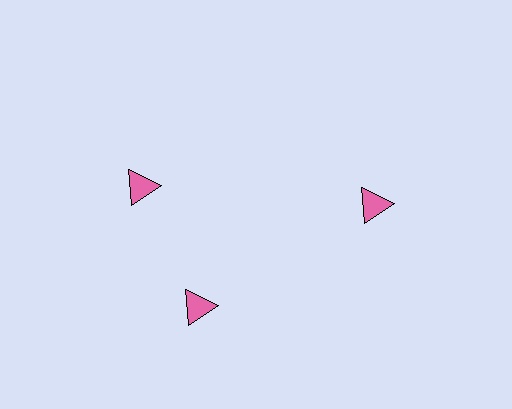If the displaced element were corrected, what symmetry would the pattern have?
It would have 3-fold rotational symmetry — the pattern would map onto itself every 120 degrees.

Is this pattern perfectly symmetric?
No. The 3 pink triangles are arranged in a ring, but one element near the 11 o'clock position is rotated out of alignment along the ring, breaking the 3-fold rotational symmetry.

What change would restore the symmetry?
The symmetry would be restored by rotating it back into even spacing with its neighbors so that all 3 triangles sit at equal angles and equal distance from the center.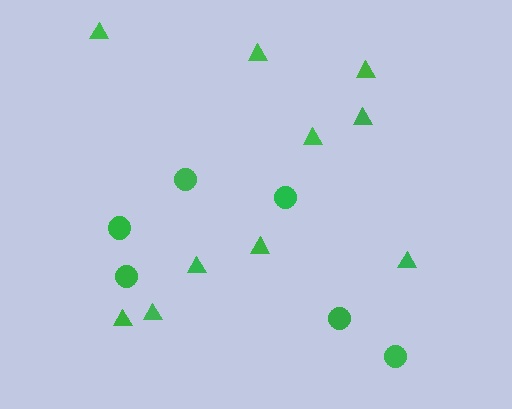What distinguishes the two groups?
There are 2 groups: one group of triangles (10) and one group of circles (6).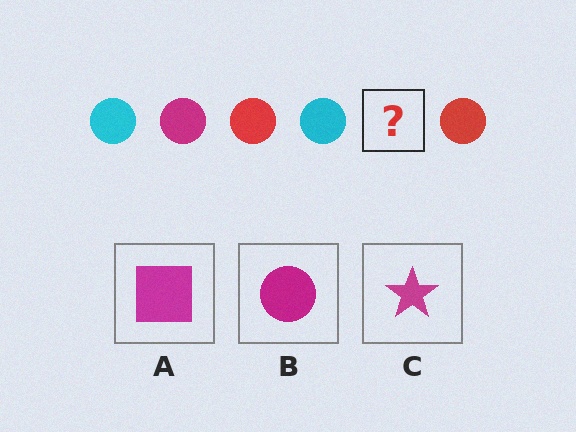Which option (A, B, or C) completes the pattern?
B.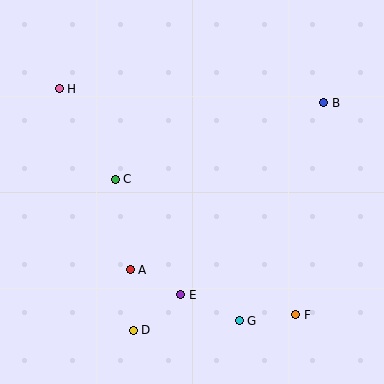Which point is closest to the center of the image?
Point C at (115, 179) is closest to the center.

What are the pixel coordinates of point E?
Point E is at (181, 295).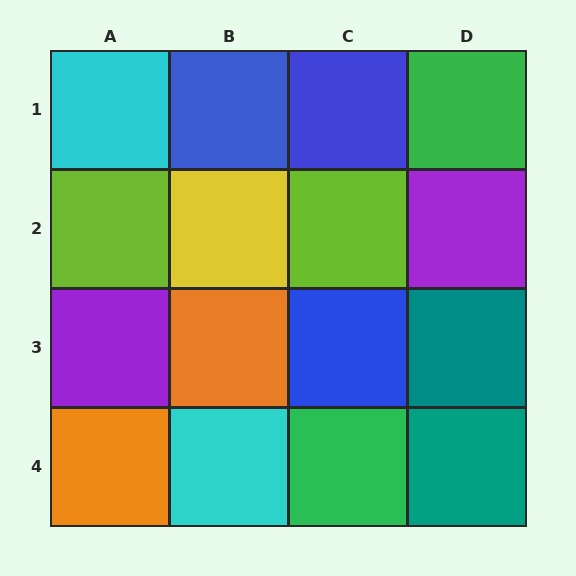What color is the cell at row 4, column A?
Orange.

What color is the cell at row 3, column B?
Orange.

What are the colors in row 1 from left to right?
Cyan, blue, blue, green.